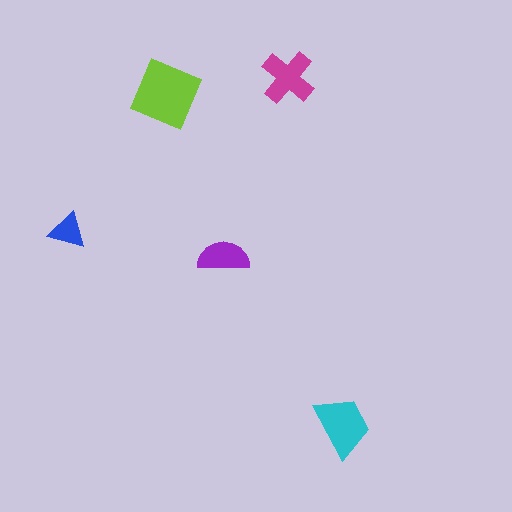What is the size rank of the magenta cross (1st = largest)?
3rd.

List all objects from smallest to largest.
The blue triangle, the purple semicircle, the magenta cross, the cyan trapezoid, the lime square.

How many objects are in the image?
There are 5 objects in the image.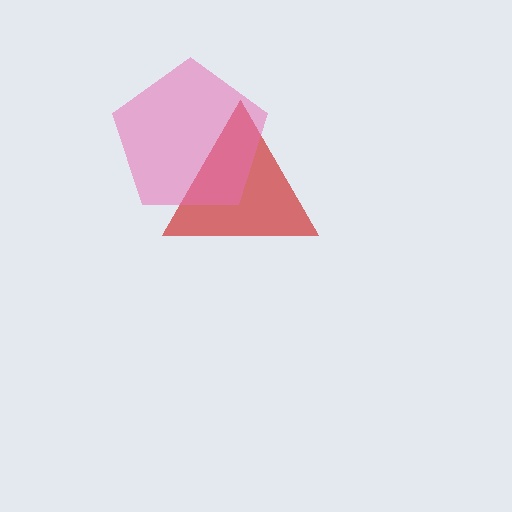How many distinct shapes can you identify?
There are 2 distinct shapes: a red triangle, a pink pentagon.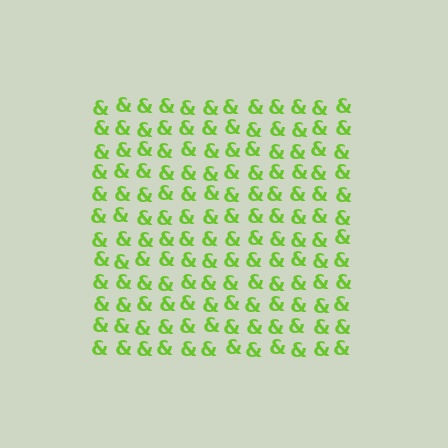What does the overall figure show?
The overall figure shows a square.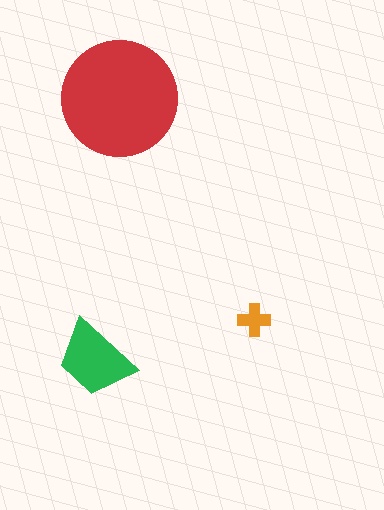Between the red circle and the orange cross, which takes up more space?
The red circle.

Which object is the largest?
The red circle.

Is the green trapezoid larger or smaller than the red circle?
Smaller.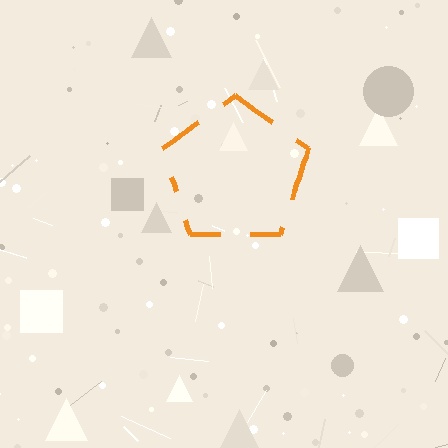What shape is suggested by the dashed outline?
The dashed outline suggests a pentagon.